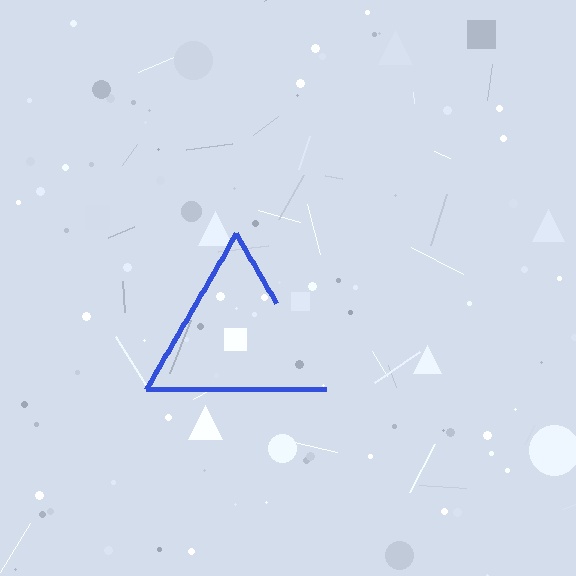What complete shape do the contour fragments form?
The contour fragments form a triangle.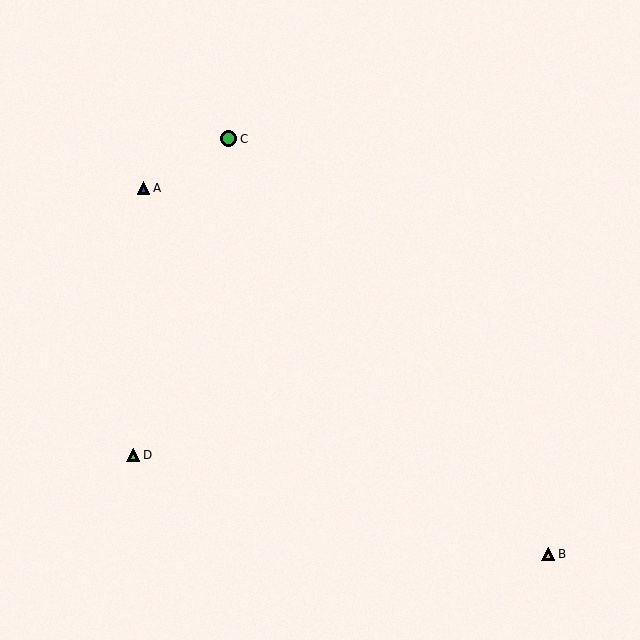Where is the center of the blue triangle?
The center of the blue triangle is at (143, 188).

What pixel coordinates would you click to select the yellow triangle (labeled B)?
Click at (548, 554) to select the yellow triangle B.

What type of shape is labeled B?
Shape B is a yellow triangle.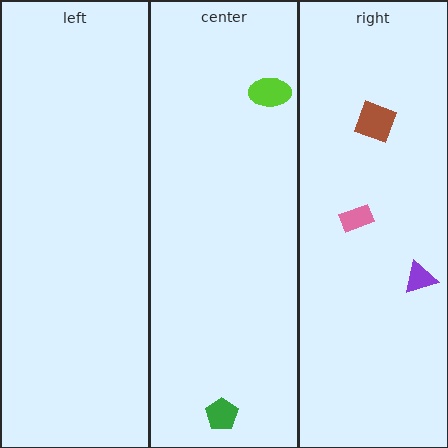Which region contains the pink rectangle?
The right region.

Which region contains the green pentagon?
The center region.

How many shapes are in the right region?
3.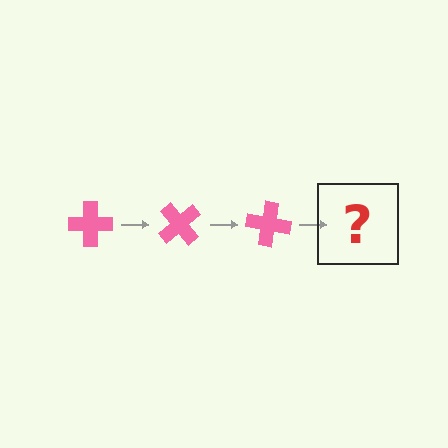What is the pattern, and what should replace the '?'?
The pattern is that the cross rotates 50 degrees each step. The '?' should be a pink cross rotated 150 degrees.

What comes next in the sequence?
The next element should be a pink cross rotated 150 degrees.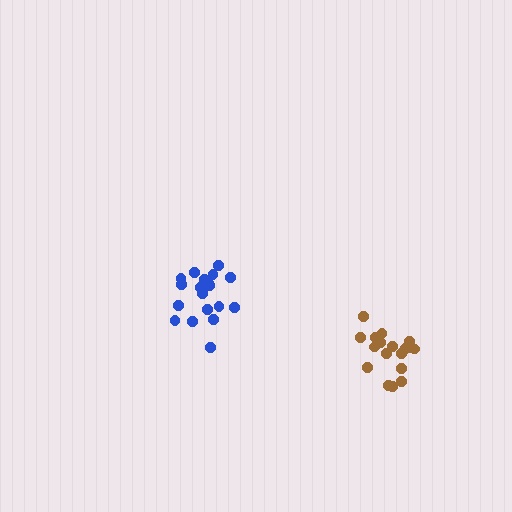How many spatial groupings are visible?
There are 2 spatial groupings.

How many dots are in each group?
Group 1: 18 dots, Group 2: 20 dots (38 total).